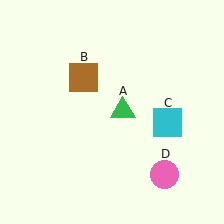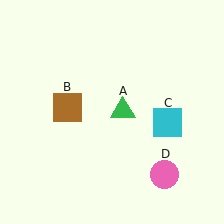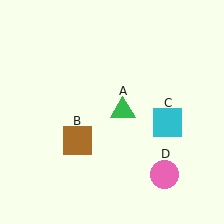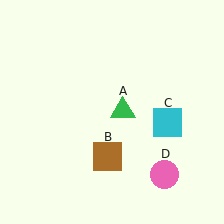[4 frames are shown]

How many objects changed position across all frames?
1 object changed position: brown square (object B).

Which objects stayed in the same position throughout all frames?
Green triangle (object A) and cyan square (object C) and pink circle (object D) remained stationary.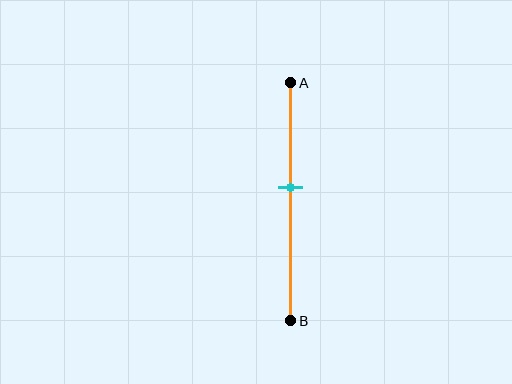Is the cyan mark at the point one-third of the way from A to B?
No, the mark is at about 45% from A, not at the 33% one-third point.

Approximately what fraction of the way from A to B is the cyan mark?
The cyan mark is approximately 45% of the way from A to B.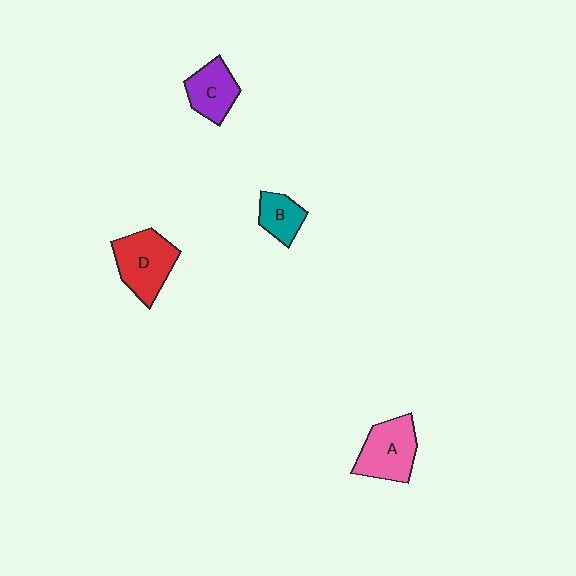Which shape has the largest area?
Shape D (red).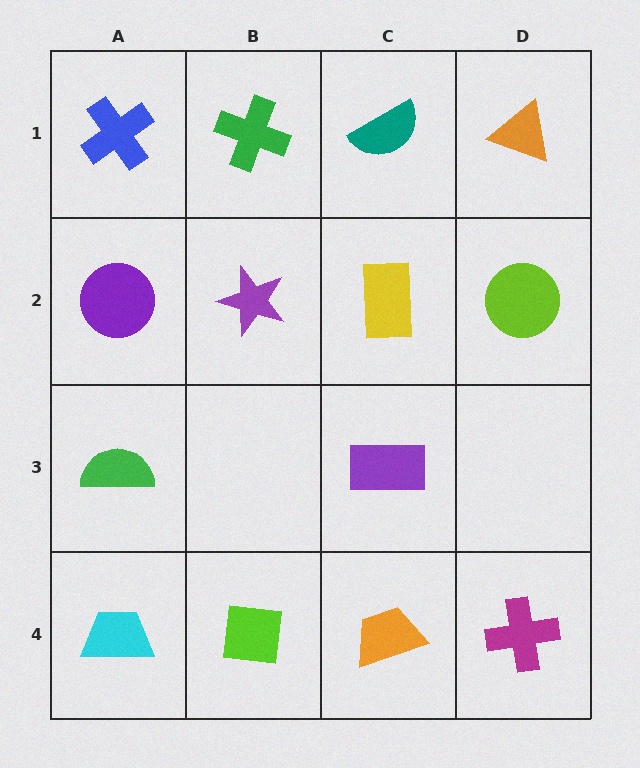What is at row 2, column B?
A purple star.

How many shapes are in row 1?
4 shapes.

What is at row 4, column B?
A lime square.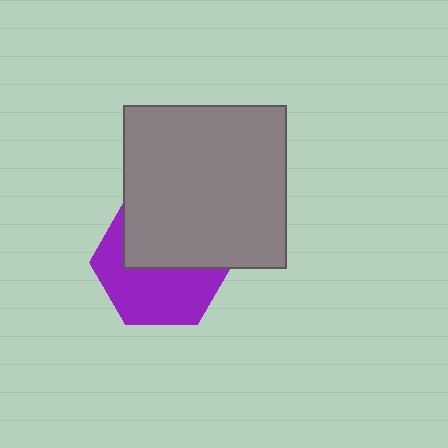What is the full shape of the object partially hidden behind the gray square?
The partially hidden object is a purple hexagon.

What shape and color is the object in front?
The object in front is a gray square.